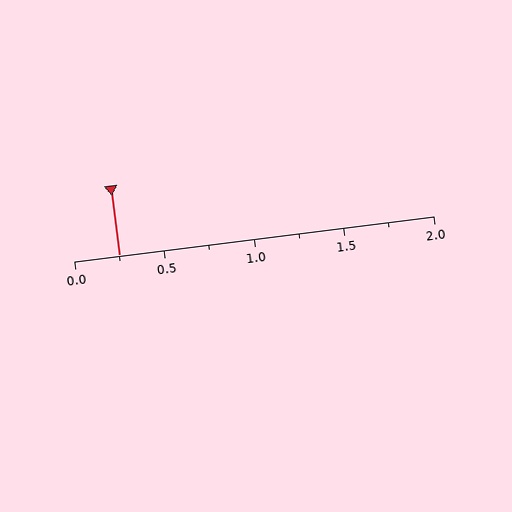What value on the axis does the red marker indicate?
The marker indicates approximately 0.25.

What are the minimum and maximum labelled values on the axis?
The axis runs from 0.0 to 2.0.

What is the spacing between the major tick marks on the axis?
The major ticks are spaced 0.5 apart.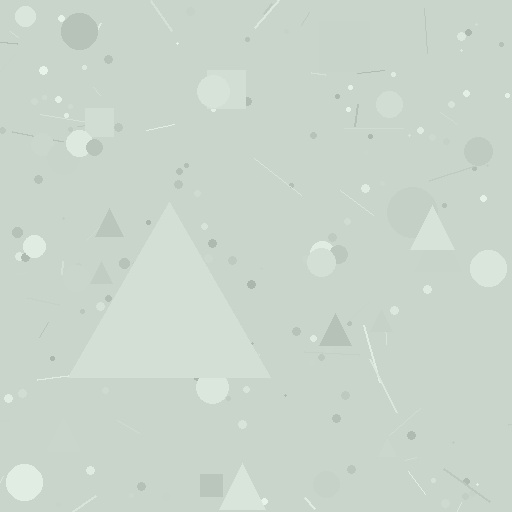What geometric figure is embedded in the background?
A triangle is embedded in the background.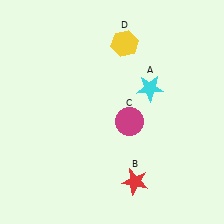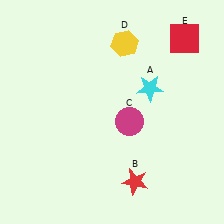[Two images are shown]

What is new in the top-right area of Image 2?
A red square (E) was added in the top-right area of Image 2.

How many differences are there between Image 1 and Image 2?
There is 1 difference between the two images.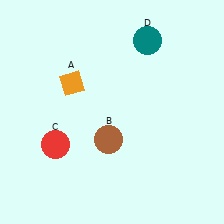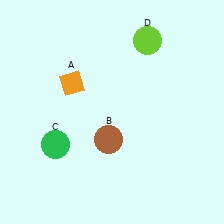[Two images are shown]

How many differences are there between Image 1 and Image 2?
There are 2 differences between the two images.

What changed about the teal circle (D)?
In Image 1, D is teal. In Image 2, it changed to lime.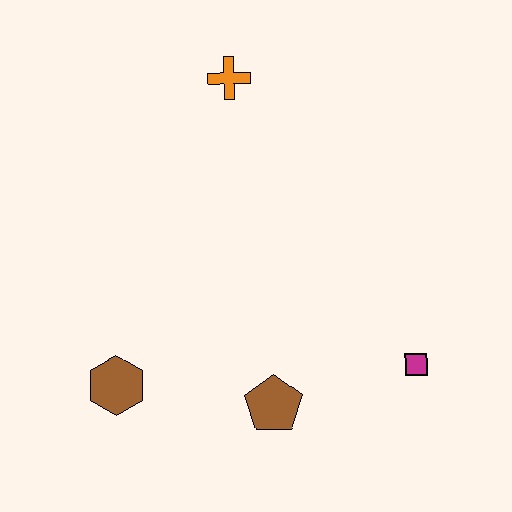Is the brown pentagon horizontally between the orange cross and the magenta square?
Yes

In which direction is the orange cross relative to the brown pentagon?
The orange cross is above the brown pentagon.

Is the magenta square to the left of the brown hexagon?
No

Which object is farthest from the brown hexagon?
The orange cross is farthest from the brown hexagon.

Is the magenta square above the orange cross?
No